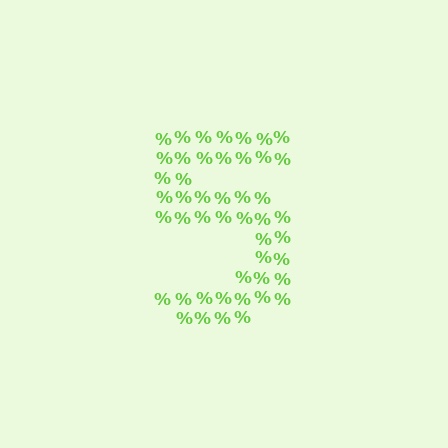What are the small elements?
The small elements are percent signs.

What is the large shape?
The large shape is the digit 5.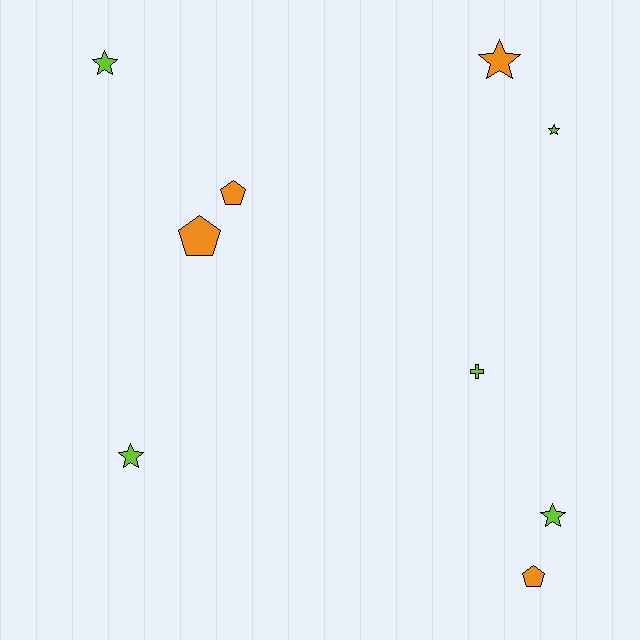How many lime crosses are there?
There is 1 lime cross.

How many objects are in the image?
There are 9 objects.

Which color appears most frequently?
Lime, with 5 objects.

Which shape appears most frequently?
Star, with 5 objects.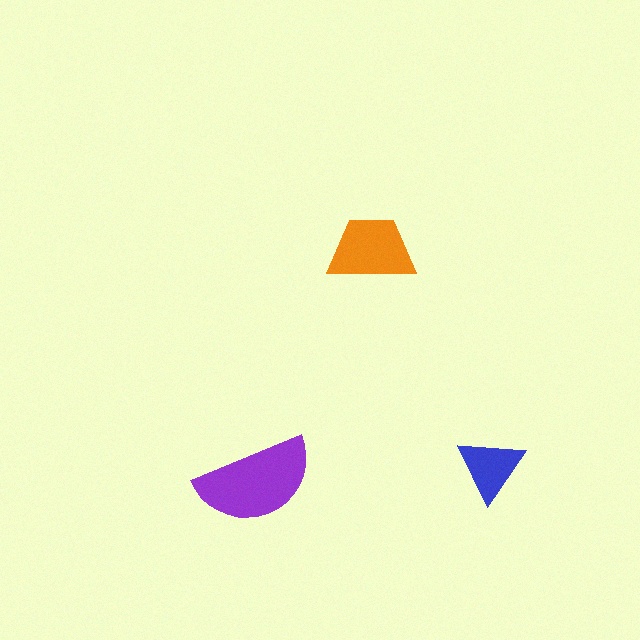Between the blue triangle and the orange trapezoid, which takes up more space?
The orange trapezoid.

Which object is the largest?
The purple semicircle.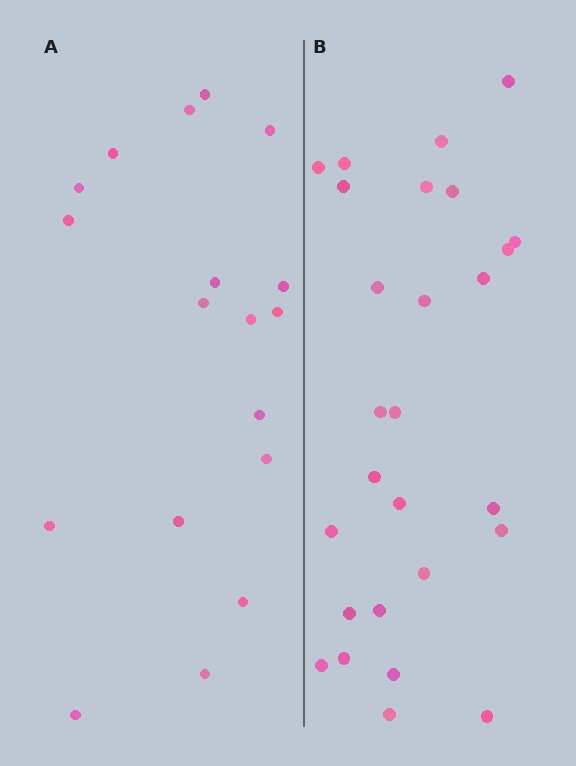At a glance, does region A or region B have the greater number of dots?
Region B (the right region) has more dots.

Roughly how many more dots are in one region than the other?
Region B has roughly 8 or so more dots than region A.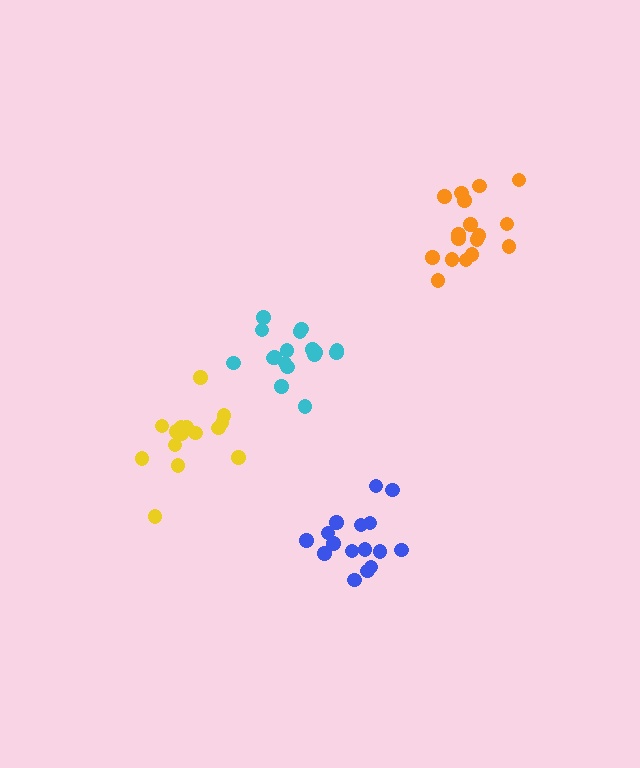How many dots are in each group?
Group 1: 17 dots, Group 2: 17 dots, Group 3: 16 dots, Group 4: 16 dots (66 total).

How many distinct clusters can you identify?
There are 4 distinct clusters.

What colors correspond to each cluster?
The clusters are colored: cyan, orange, yellow, blue.